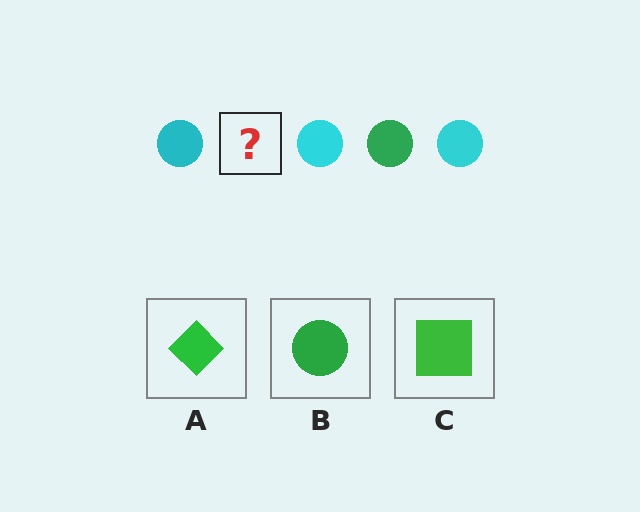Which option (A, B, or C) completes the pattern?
B.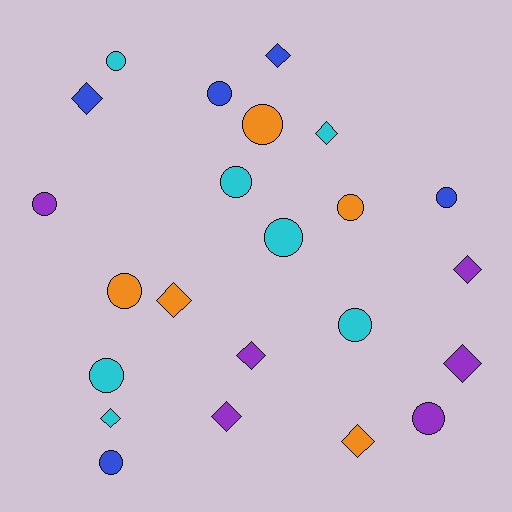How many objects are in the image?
There are 23 objects.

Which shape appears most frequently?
Circle, with 13 objects.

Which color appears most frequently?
Cyan, with 7 objects.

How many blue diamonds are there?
There are 2 blue diamonds.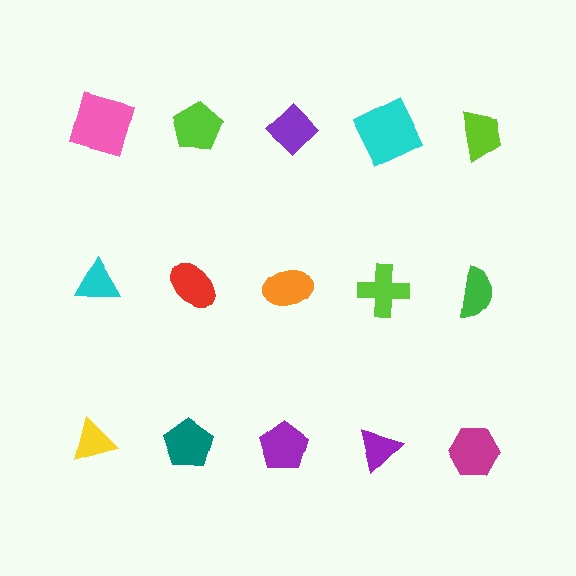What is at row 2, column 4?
A lime cross.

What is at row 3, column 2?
A teal pentagon.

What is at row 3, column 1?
A yellow triangle.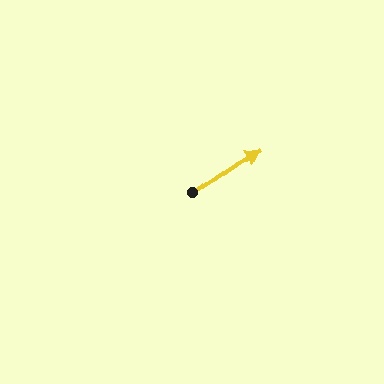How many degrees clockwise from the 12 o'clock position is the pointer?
Approximately 56 degrees.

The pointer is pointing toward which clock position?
Roughly 2 o'clock.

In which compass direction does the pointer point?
Northeast.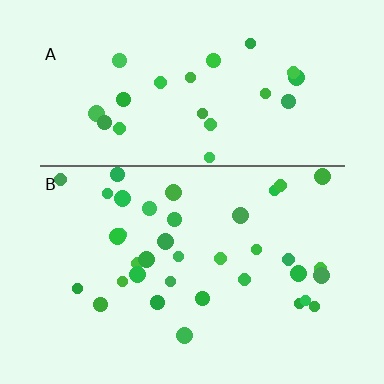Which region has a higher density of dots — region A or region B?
B (the bottom).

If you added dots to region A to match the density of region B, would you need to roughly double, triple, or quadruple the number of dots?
Approximately double.